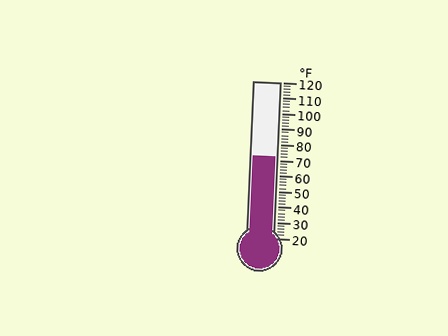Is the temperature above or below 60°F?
The temperature is above 60°F.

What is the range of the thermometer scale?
The thermometer scale ranges from 20°F to 120°F.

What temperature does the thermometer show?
The thermometer shows approximately 72°F.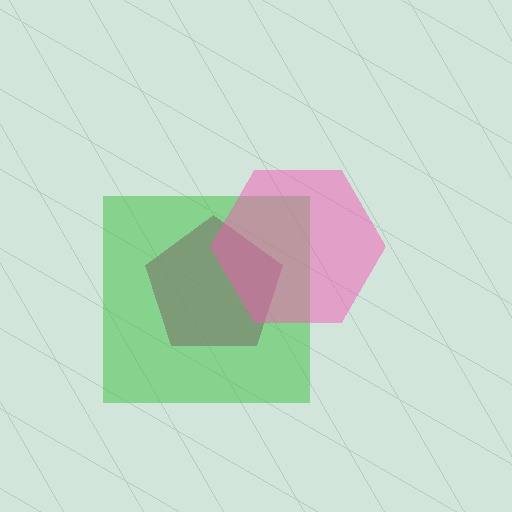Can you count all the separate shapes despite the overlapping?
Yes, there are 3 separate shapes.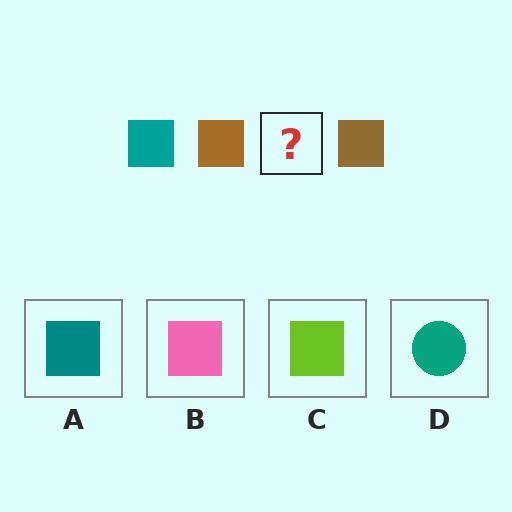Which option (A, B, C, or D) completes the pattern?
A.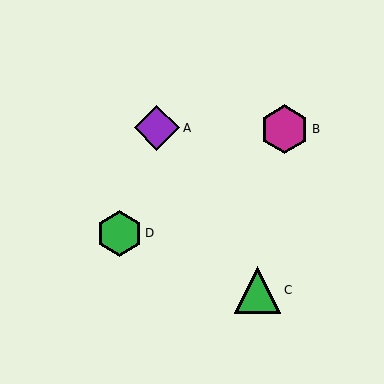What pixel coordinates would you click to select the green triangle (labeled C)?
Click at (258, 290) to select the green triangle C.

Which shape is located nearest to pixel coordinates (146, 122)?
The purple diamond (labeled A) at (157, 128) is nearest to that location.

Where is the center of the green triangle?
The center of the green triangle is at (258, 290).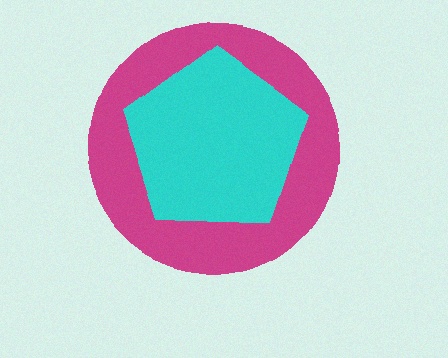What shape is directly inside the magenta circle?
The cyan pentagon.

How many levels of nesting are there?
2.